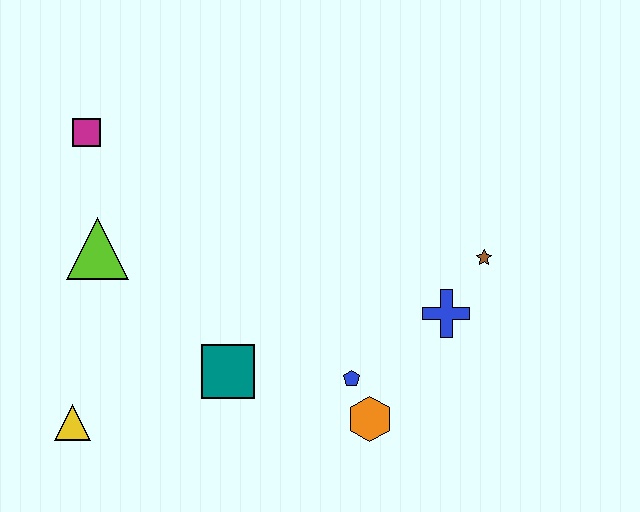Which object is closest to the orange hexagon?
The blue pentagon is closest to the orange hexagon.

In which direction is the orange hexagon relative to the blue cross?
The orange hexagon is below the blue cross.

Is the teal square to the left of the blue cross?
Yes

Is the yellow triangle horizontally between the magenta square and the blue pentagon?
No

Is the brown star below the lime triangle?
Yes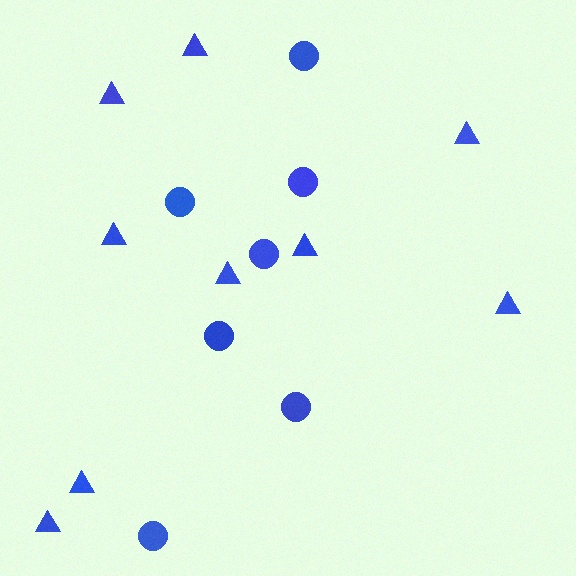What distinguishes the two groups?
There are 2 groups: one group of triangles (9) and one group of circles (7).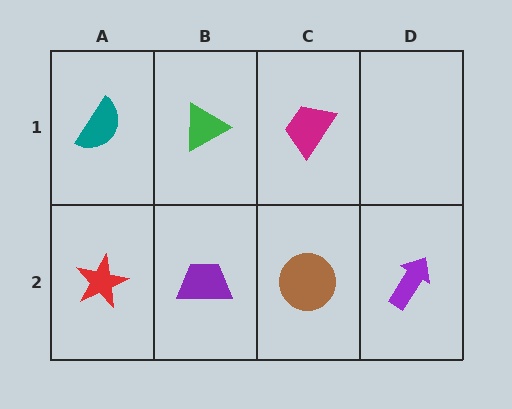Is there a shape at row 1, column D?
No, that cell is empty.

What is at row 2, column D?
A purple arrow.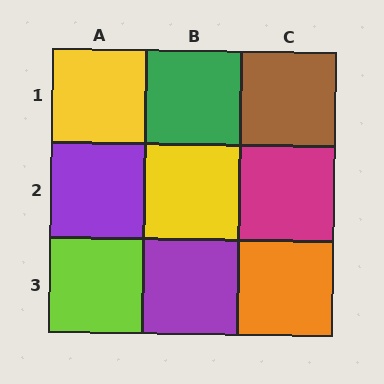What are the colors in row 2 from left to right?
Purple, yellow, magenta.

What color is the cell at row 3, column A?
Lime.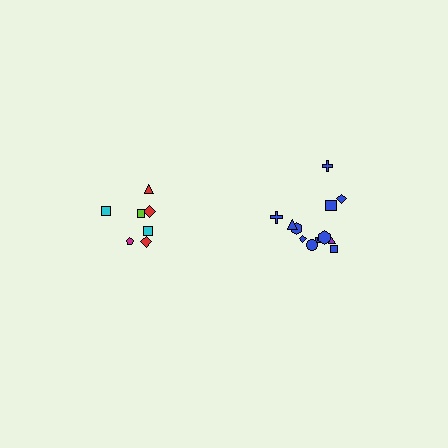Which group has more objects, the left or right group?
The right group.